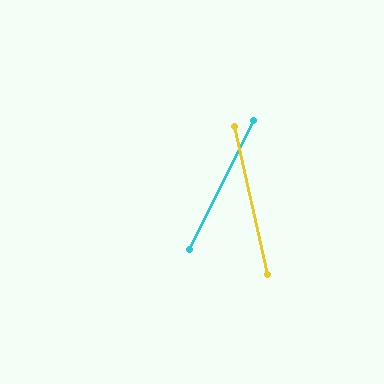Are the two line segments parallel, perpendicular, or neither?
Neither parallel nor perpendicular — they differ by about 39°.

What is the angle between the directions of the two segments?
Approximately 39 degrees.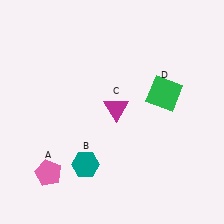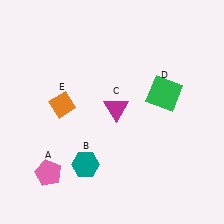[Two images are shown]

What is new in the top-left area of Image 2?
An orange diamond (E) was added in the top-left area of Image 2.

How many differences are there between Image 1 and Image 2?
There is 1 difference between the two images.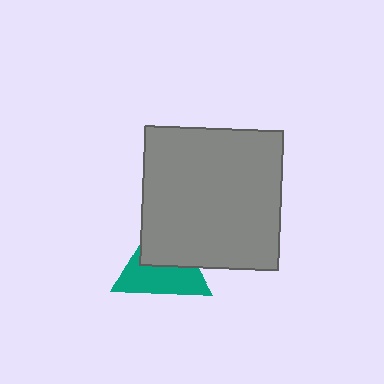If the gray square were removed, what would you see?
You would see the complete teal triangle.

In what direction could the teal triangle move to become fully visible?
The teal triangle could move toward the lower-left. That would shift it out from behind the gray square entirely.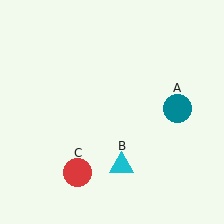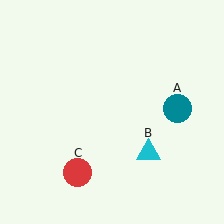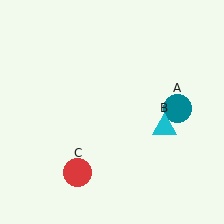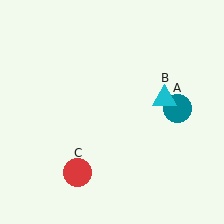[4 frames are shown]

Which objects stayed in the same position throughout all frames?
Teal circle (object A) and red circle (object C) remained stationary.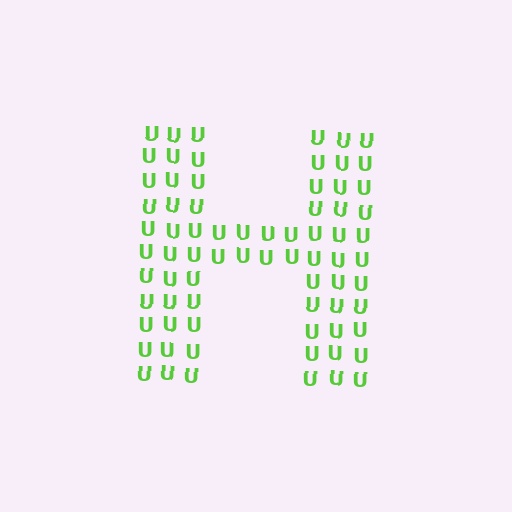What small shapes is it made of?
It is made of small letter U's.